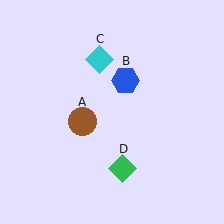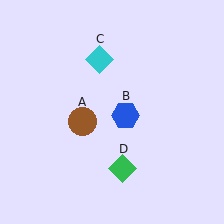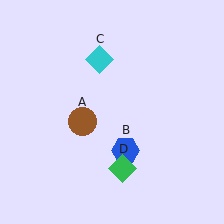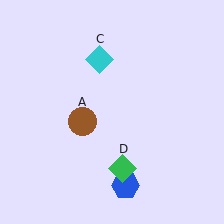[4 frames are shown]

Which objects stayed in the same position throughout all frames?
Brown circle (object A) and cyan diamond (object C) and green diamond (object D) remained stationary.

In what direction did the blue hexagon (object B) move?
The blue hexagon (object B) moved down.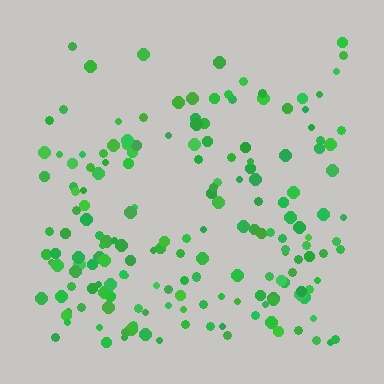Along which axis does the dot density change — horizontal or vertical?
Vertical.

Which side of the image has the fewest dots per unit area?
The top.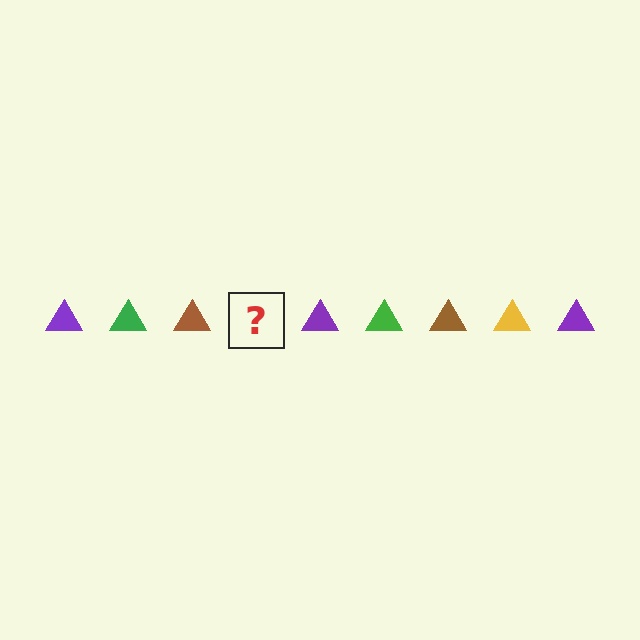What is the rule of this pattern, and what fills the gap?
The rule is that the pattern cycles through purple, green, brown, yellow triangles. The gap should be filled with a yellow triangle.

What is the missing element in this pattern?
The missing element is a yellow triangle.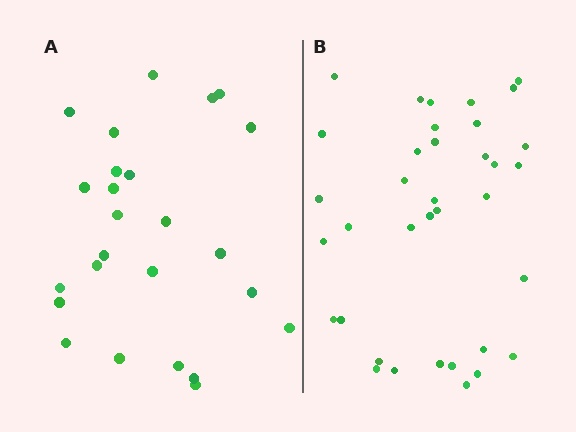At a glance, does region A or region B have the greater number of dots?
Region B (the right region) has more dots.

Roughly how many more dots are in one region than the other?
Region B has roughly 12 or so more dots than region A.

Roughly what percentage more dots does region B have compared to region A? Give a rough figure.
About 45% more.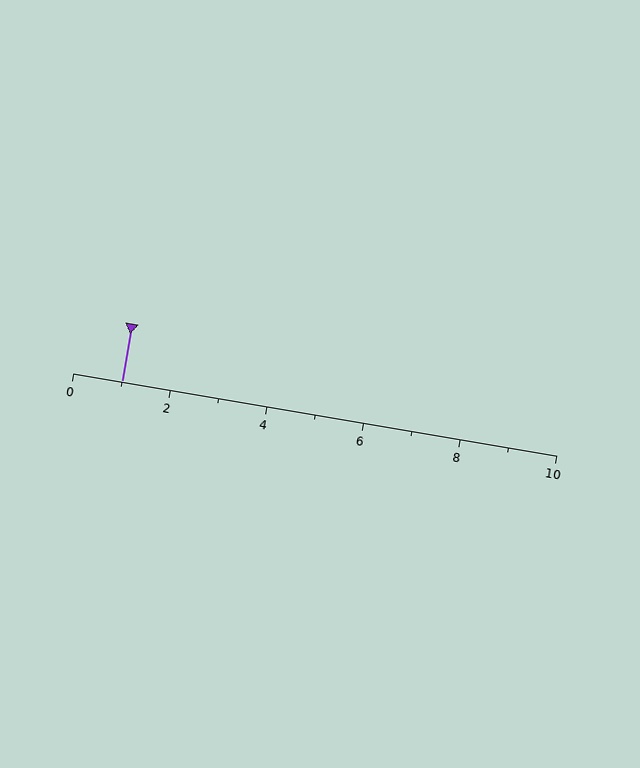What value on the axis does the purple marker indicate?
The marker indicates approximately 1.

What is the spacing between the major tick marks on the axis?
The major ticks are spaced 2 apart.